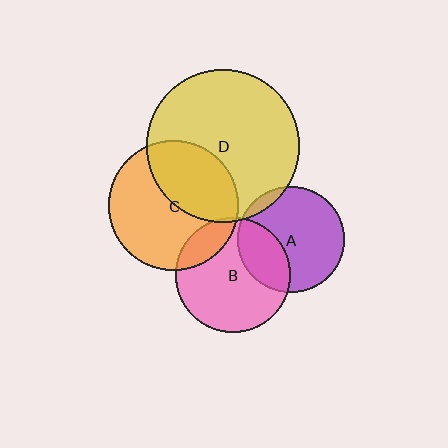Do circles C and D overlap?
Yes.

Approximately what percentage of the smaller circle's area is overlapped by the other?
Approximately 40%.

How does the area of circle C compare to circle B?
Approximately 1.3 times.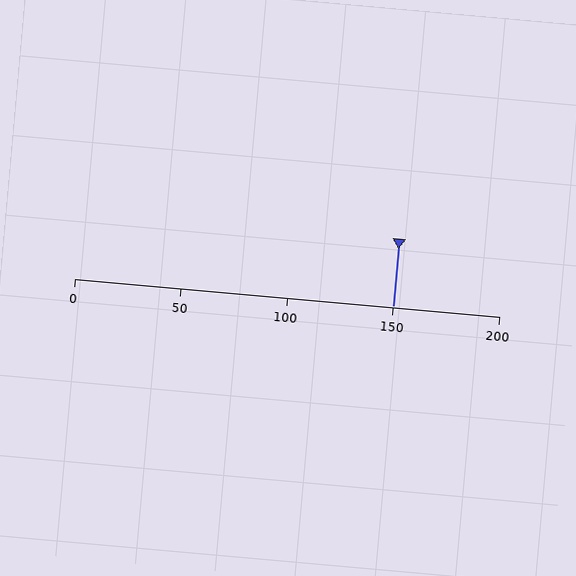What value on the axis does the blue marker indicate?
The marker indicates approximately 150.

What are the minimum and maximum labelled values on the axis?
The axis runs from 0 to 200.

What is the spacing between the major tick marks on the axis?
The major ticks are spaced 50 apart.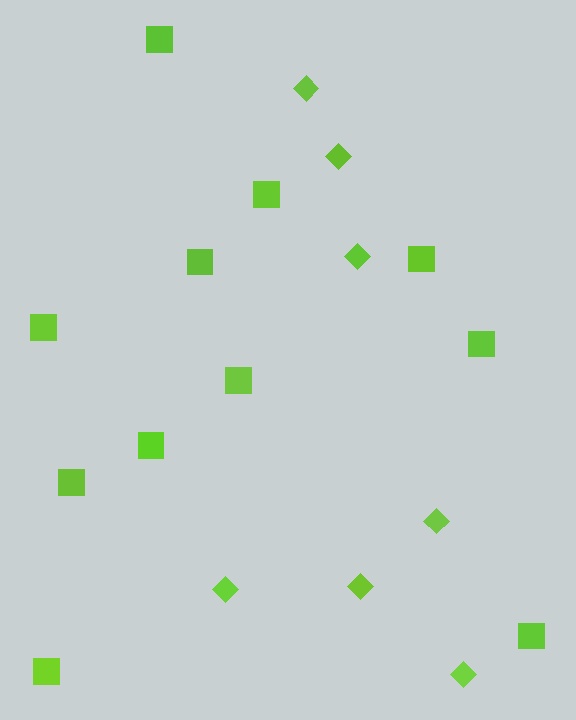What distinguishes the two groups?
There are 2 groups: one group of diamonds (7) and one group of squares (11).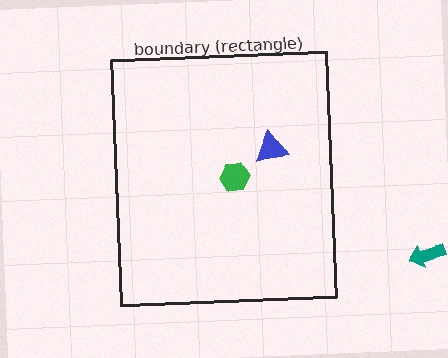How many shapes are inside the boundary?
2 inside, 1 outside.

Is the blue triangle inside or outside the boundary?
Inside.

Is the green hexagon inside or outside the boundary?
Inside.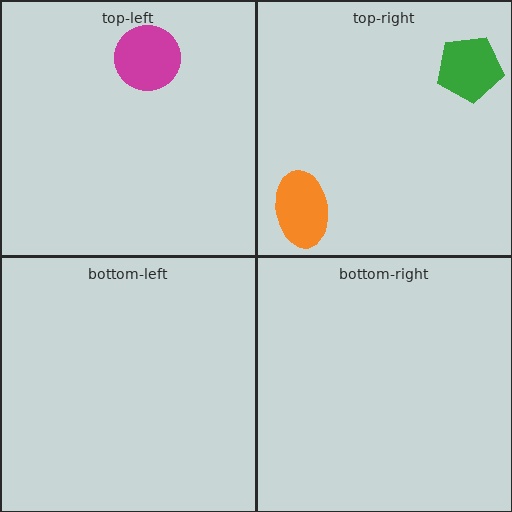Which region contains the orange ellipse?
The top-right region.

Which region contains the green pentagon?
The top-right region.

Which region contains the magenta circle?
The top-left region.